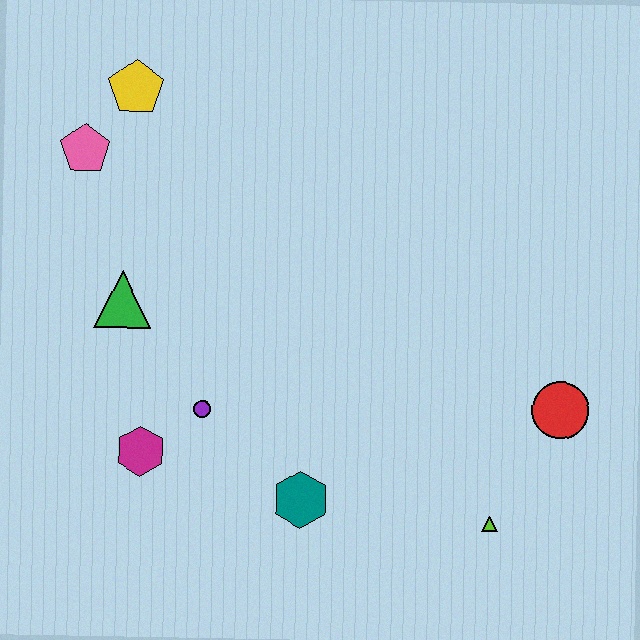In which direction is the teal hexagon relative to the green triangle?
The teal hexagon is below the green triangle.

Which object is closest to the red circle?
The lime triangle is closest to the red circle.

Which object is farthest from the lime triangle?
The yellow pentagon is farthest from the lime triangle.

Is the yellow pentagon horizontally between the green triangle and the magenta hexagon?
Yes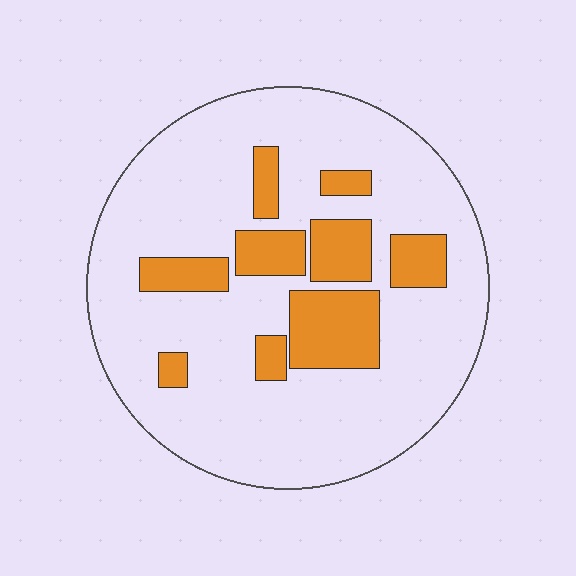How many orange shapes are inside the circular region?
9.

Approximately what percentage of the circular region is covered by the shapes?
Approximately 20%.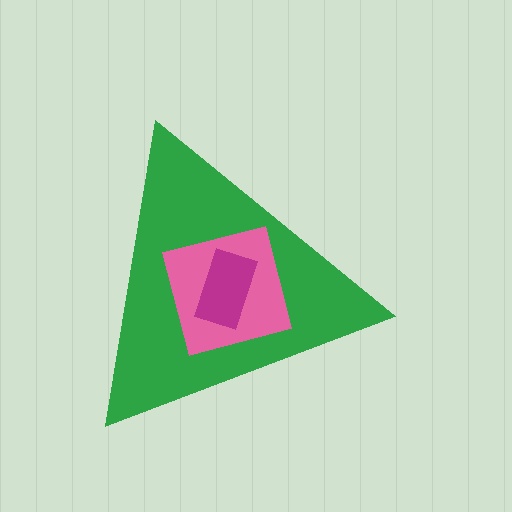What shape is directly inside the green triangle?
The pink square.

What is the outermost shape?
The green triangle.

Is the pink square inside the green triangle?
Yes.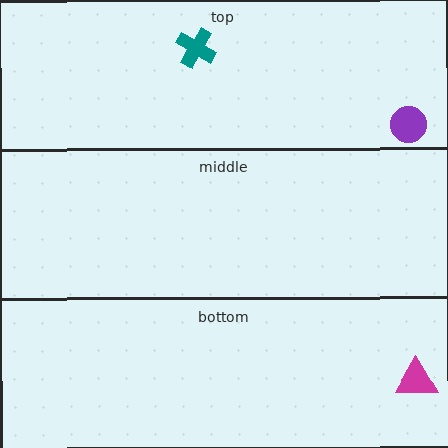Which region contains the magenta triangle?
The bottom region.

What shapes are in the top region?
The purple circle, the teal cross.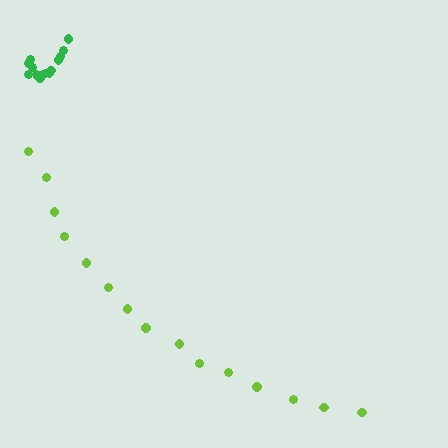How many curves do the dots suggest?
There are 2 distinct paths.